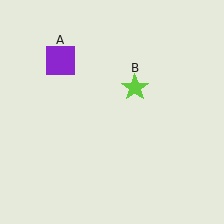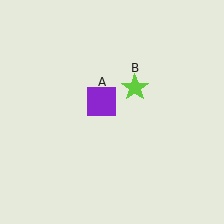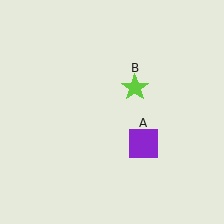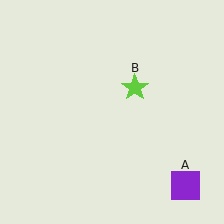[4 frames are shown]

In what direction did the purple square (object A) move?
The purple square (object A) moved down and to the right.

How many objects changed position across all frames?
1 object changed position: purple square (object A).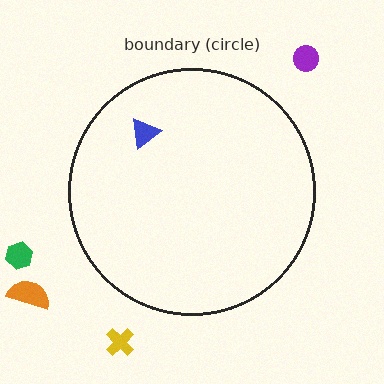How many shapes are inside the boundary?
1 inside, 4 outside.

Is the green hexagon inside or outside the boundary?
Outside.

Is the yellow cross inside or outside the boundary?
Outside.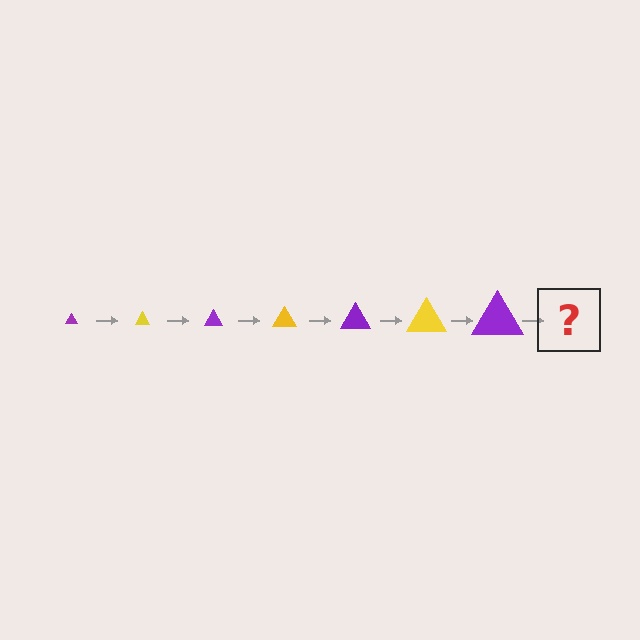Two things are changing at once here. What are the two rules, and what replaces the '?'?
The two rules are that the triangle grows larger each step and the color cycles through purple and yellow. The '?' should be a yellow triangle, larger than the previous one.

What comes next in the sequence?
The next element should be a yellow triangle, larger than the previous one.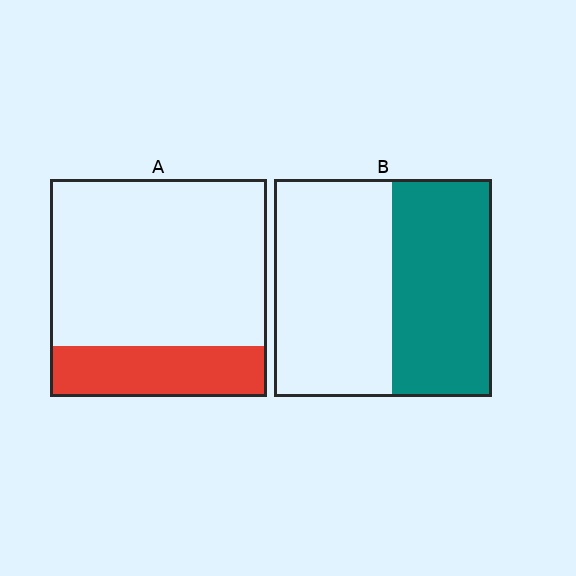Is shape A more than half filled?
No.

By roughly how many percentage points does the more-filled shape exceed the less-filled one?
By roughly 20 percentage points (B over A).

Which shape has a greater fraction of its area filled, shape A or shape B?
Shape B.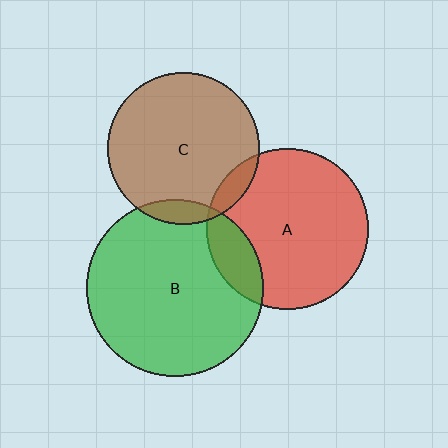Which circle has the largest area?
Circle B (green).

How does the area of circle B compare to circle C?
Approximately 1.4 times.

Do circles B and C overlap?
Yes.